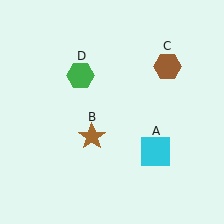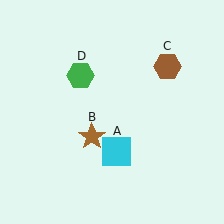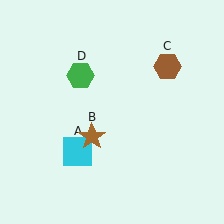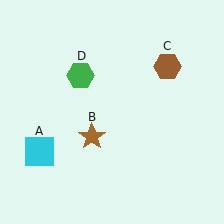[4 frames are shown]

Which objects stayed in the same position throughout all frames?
Brown star (object B) and brown hexagon (object C) and green hexagon (object D) remained stationary.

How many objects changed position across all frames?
1 object changed position: cyan square (object A).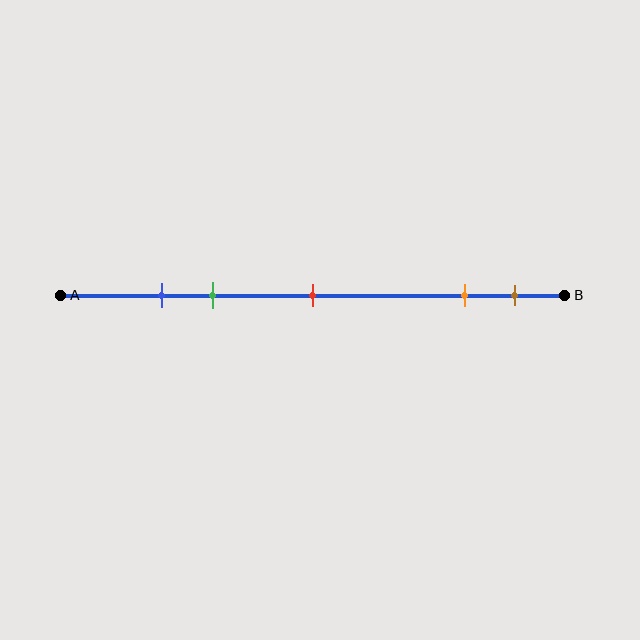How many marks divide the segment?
There are 5 marks dividing the segment.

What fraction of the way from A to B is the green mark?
The green mark is approximately 30% (0.3) of the way from A to B.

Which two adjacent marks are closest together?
The blue and green marks are the closest adjacent pair.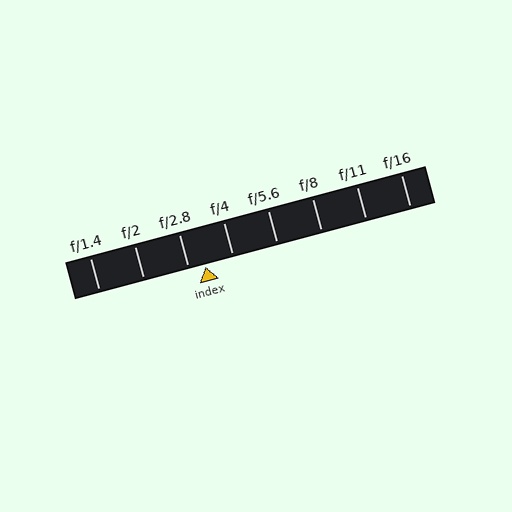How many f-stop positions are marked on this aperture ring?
There are 8 f-stop positions marked.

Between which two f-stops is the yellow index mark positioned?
The index mark is between f/2.8 and f/4.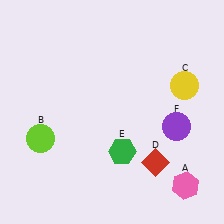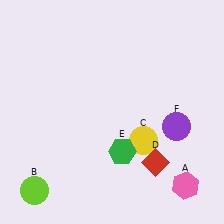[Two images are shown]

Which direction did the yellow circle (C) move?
The yellow circle (C) moved down.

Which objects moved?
The objects that moved are: the lime circle (B), the yellow circle (C).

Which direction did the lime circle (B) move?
The lime circle (B) moved down.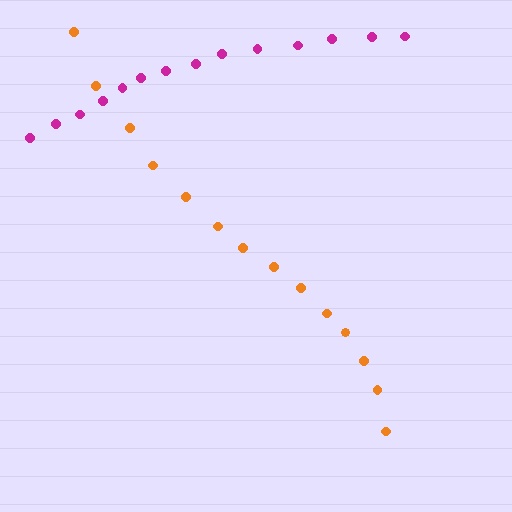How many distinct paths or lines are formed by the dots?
There are 2 distinct paths.